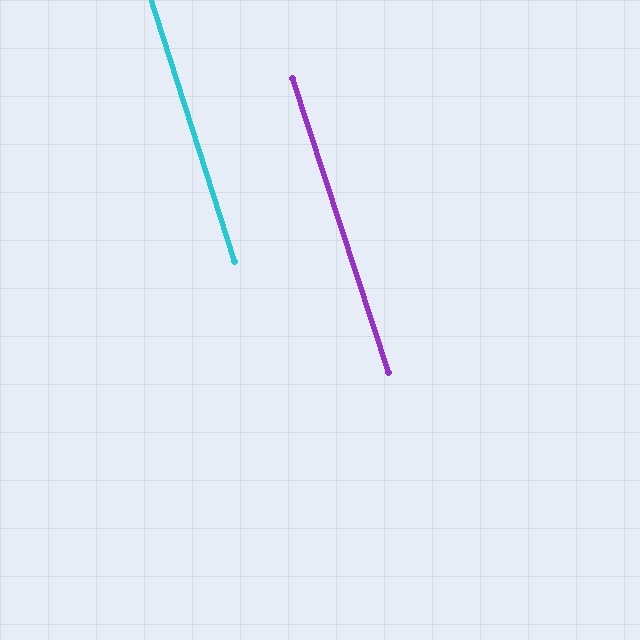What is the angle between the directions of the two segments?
Approximately 0 degrees.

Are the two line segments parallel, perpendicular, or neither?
Parallel — their directions differ by only 0.3°.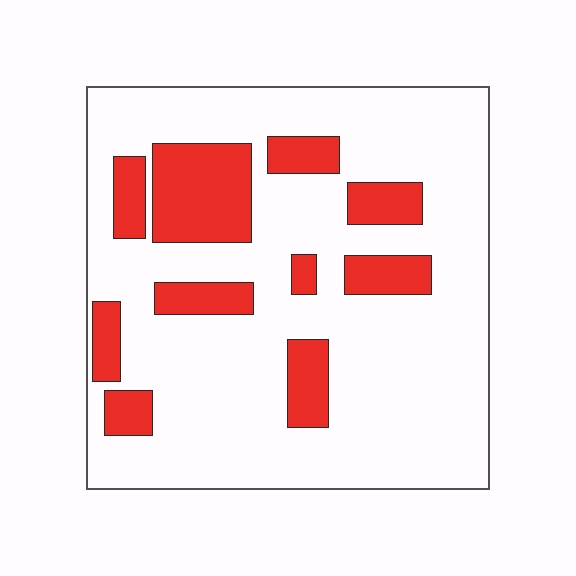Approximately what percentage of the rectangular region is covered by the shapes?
Approximately 20%.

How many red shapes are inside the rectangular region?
10.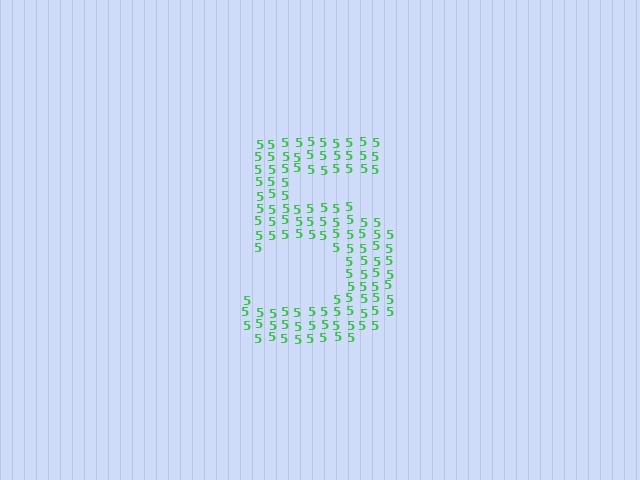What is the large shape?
The large shape is the digit 5.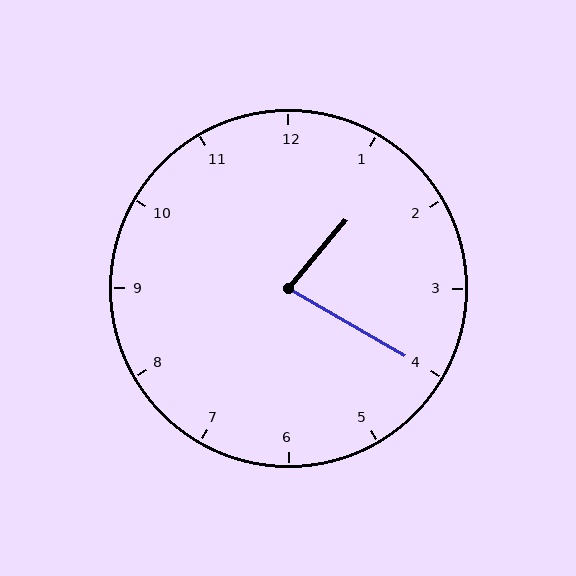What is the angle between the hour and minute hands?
Approximately 80 degrees.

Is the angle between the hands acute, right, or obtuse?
It is acute.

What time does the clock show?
1:20.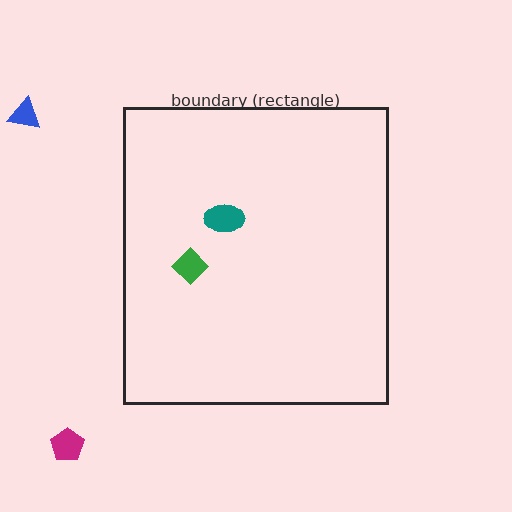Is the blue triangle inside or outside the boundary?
Outside.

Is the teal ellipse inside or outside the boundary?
Inside.